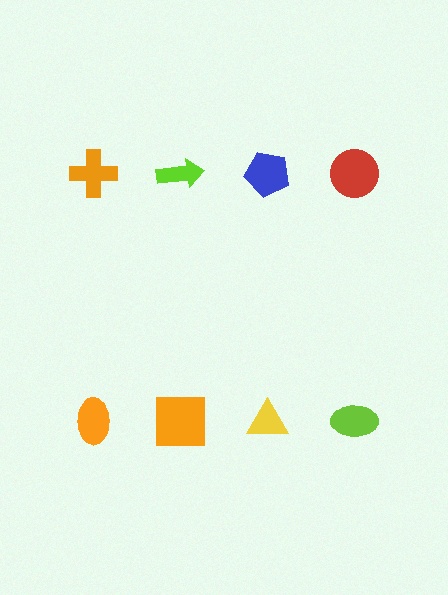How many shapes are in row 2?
4 shapes.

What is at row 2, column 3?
A yellow triangle.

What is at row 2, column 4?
A lime ellipse.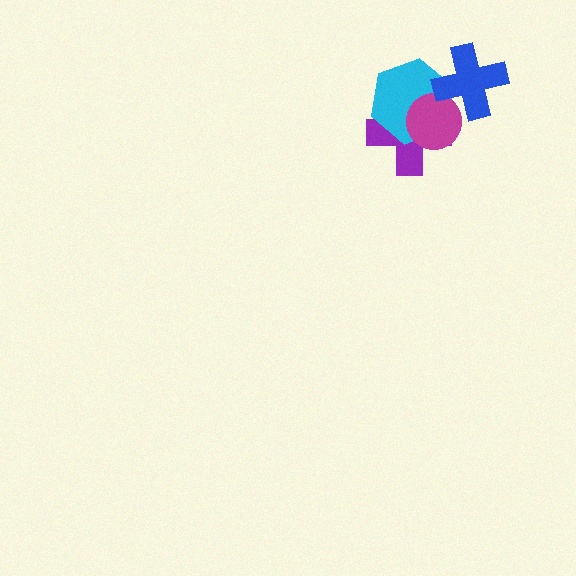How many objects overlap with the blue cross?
2 objects overlap with the blue cross.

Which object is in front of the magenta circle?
The blue cross is in front of the magenta circle.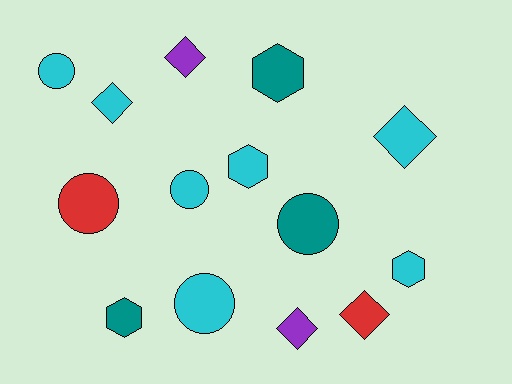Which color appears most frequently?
Cyan, with 7 objects.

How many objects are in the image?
There are 14 objects.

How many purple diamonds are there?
There are 2 purple diamonds.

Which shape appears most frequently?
Circle, with 5 objects.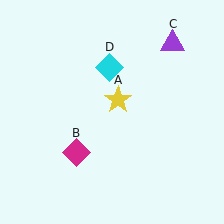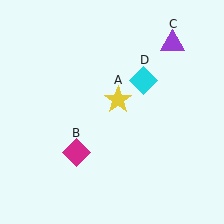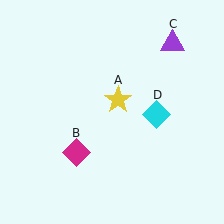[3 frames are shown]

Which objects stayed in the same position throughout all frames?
Yellow star (object A) and magenta diamond (object B) and purple triangle (object C) remained stationary.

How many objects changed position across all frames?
1 object changed position: cyan diamond (object D).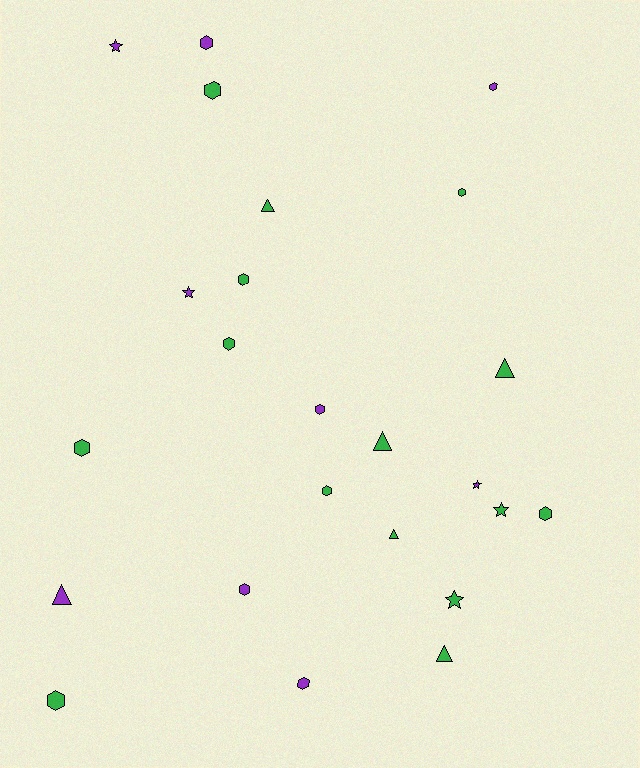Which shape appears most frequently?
Hexagon, with 13 objects.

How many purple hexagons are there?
There are 5 purple hexagons.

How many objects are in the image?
There are 24 objects.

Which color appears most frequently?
Green, with 15 objects.